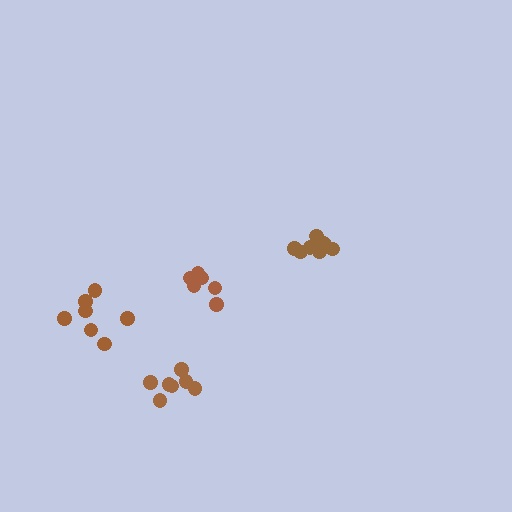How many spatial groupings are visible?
There are 4 spatial groupings.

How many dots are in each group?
Group 1: 7 dots, Group 2: 7 dots, Group 3: 9 dots, Group 4: 6 dots (29 total).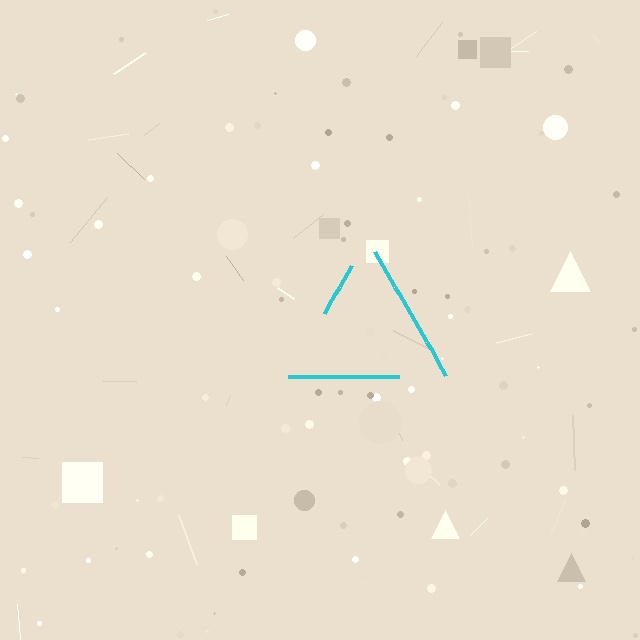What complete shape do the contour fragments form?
The contour fragments form a triangle.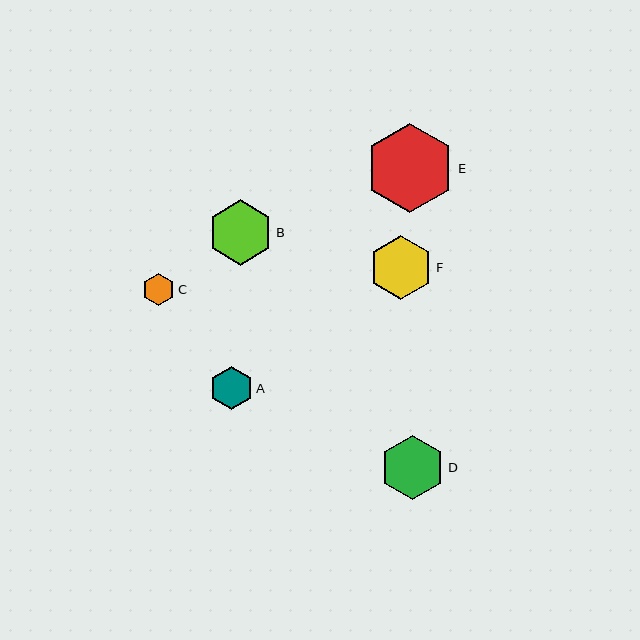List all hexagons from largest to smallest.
From largest to smallest: E, B, D, F, A, C.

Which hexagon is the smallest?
Hexagon C is the smallest with a size of approximately 32 pixels.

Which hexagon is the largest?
Hexagon E is the largest with a size of approximately 89 pixels.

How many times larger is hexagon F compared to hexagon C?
Hexagon F is approximately 2.0 times the size of hexagon C.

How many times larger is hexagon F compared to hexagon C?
Hexagon F is approximately 2.0 times the size of hexagon C.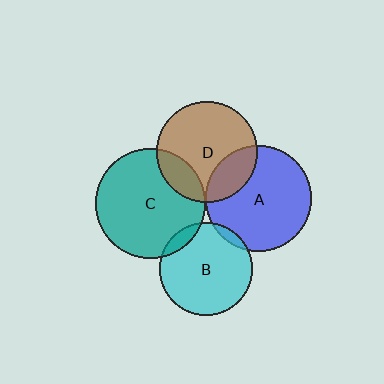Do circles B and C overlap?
Yes.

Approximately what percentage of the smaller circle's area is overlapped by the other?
Approximately 10%.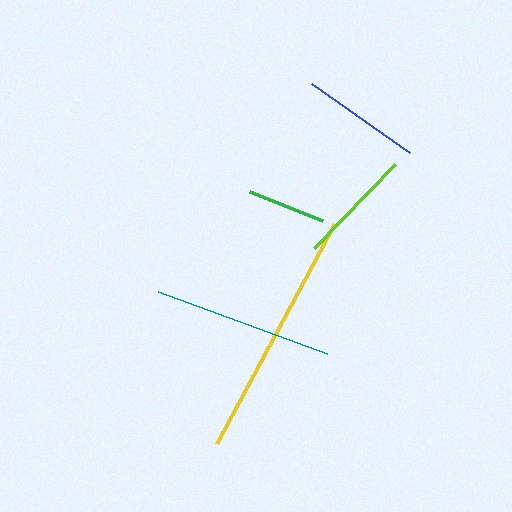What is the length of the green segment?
The green segment is approximately 78 pixels long.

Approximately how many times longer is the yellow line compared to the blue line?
The yellow line is approximately 2.1 times the length of the blue line.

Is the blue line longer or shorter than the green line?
The blue line is longer than the green line.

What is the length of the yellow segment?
The yellow segment is approximately 249 pixels long.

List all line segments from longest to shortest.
From longest to shortest: yellow, teal, blue, lime, green.